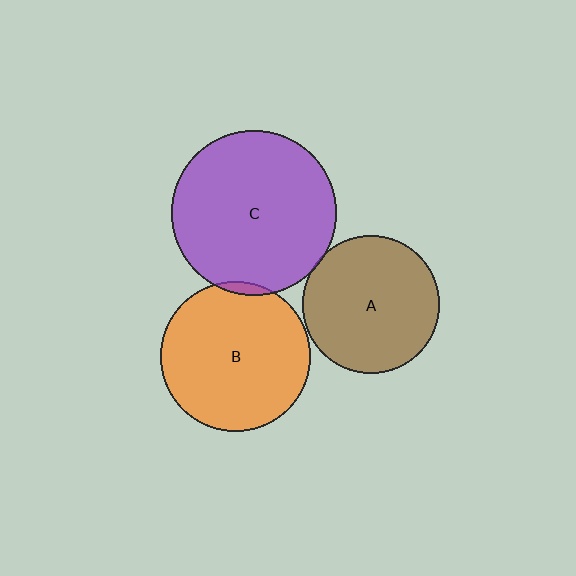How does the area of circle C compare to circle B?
Approximately 1.2 times.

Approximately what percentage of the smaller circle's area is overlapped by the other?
Approximately 5%.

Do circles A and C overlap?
Yes.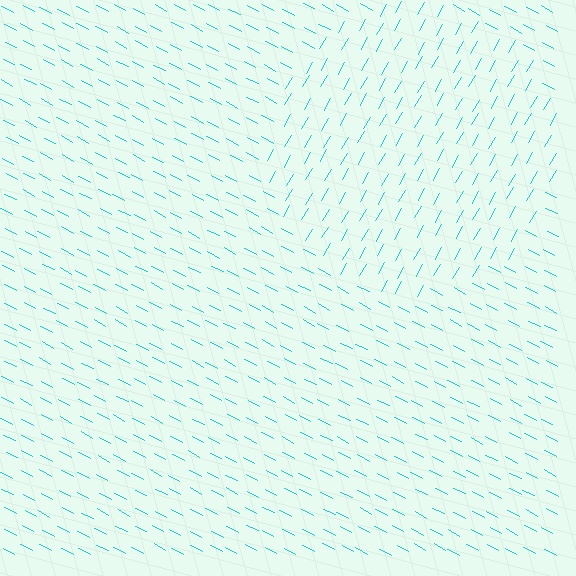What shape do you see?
I see a circle.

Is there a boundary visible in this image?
Yes, there is a texture boundary formed by a change in line orientation.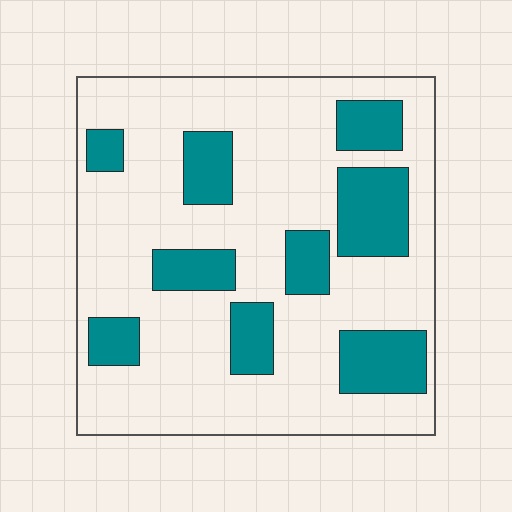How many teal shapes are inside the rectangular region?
9.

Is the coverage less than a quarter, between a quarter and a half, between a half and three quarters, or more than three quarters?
Between a quarter and a half.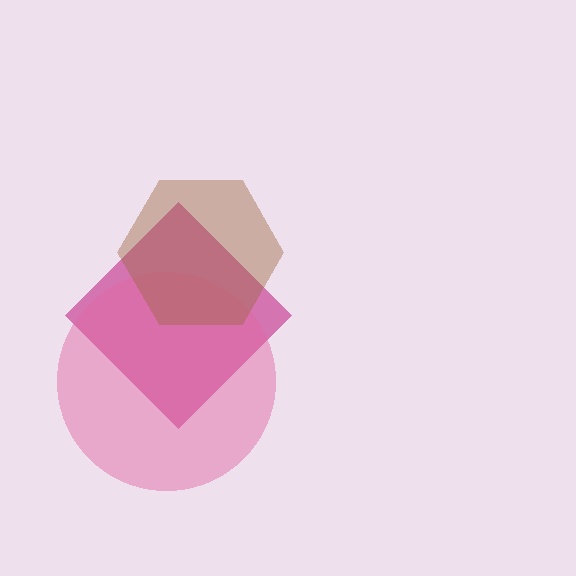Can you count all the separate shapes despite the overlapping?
Yes, there are 3 separate shapes.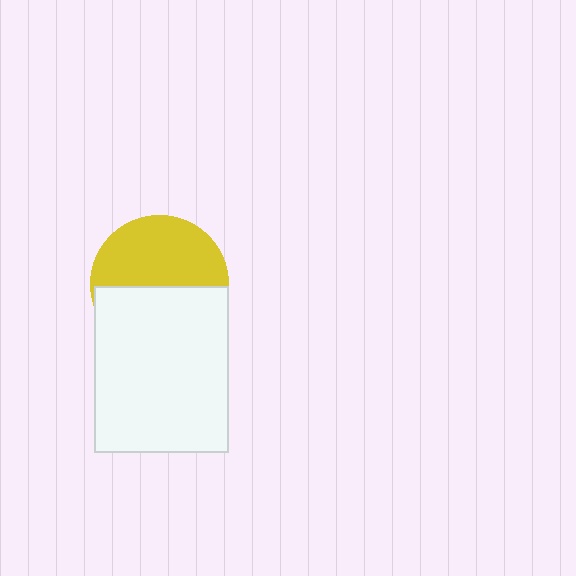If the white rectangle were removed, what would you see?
You would see the complete yellow circle.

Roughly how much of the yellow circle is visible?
About half of it is visible (roughly 52%).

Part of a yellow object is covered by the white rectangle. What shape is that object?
It is a circle.